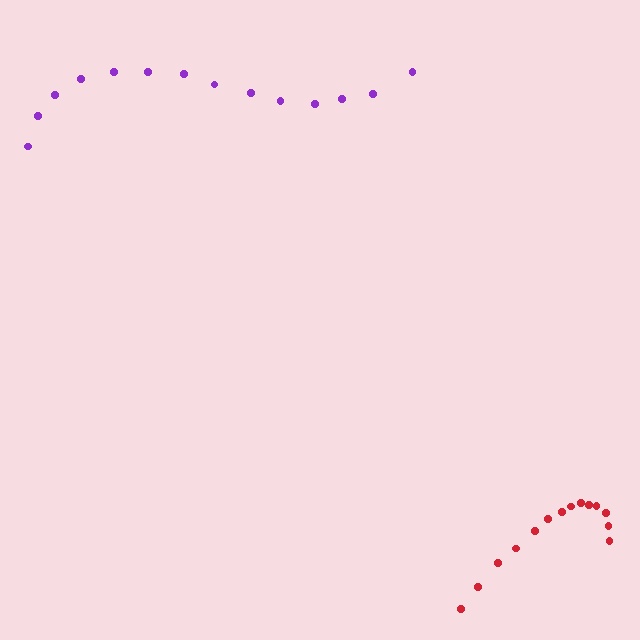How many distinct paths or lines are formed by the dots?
There are 2 distinct paths.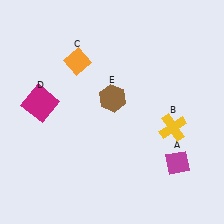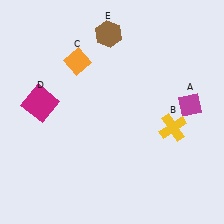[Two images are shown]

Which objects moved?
The objects that moved are: the magenta diamond (A), the brown hexagon (E).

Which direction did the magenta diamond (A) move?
The magenta diamond (A) moved up.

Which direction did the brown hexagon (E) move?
The brown hexagon (E) moved up.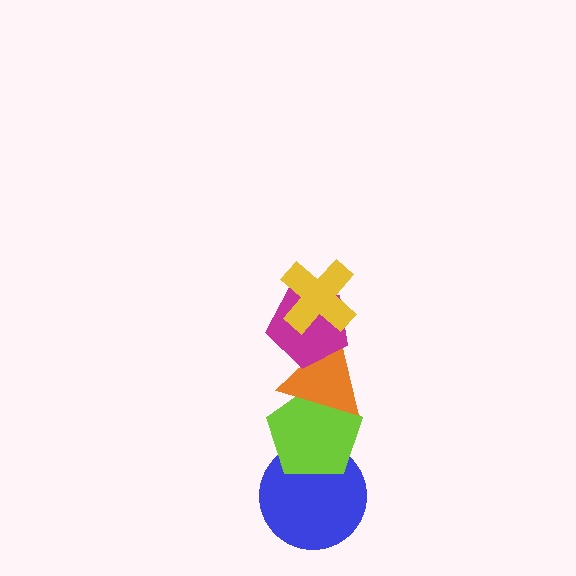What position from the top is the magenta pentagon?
The magenta pentagon is 2nd from the top.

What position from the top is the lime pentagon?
The lime pentagon is 4th from the top.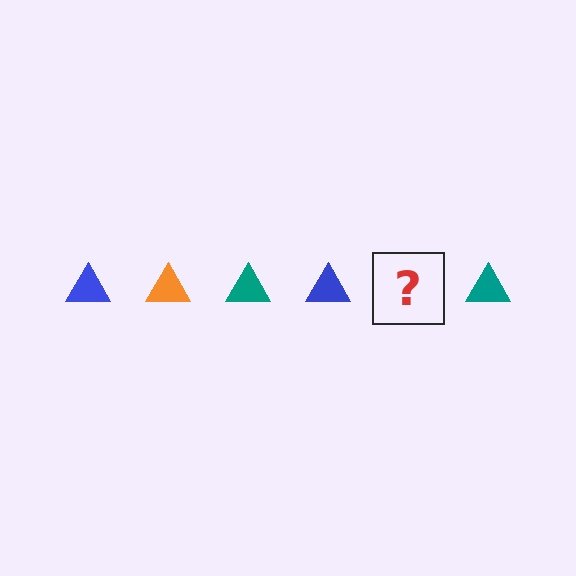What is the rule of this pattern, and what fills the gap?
The rule is that the pattern cycles through blue, orange, teal triangles. The gap should be filled with an orange triangle.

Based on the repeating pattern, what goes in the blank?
The blank should be an orange triangle.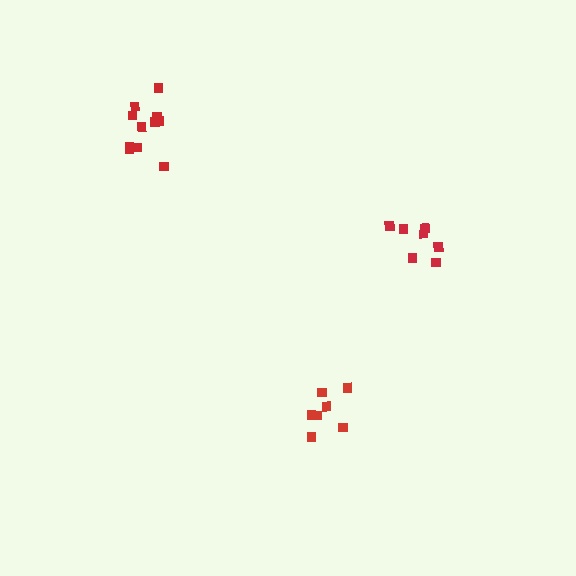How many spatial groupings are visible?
There are 3 spatial groupings.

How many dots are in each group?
Group 1: 7 dots, Group 2: 7 dots, Group 3: 11 dots (25 total).